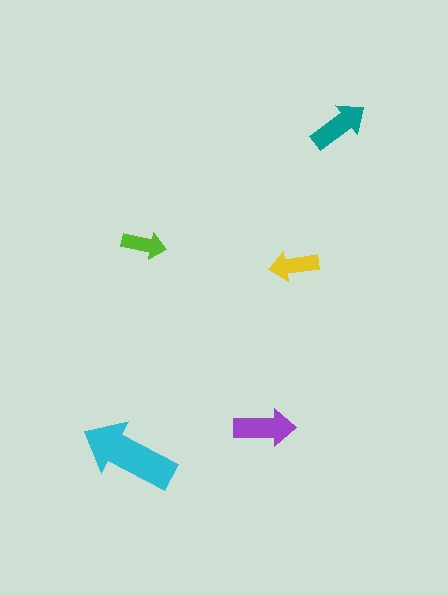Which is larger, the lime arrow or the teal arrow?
The teal one.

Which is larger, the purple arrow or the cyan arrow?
The cyan one.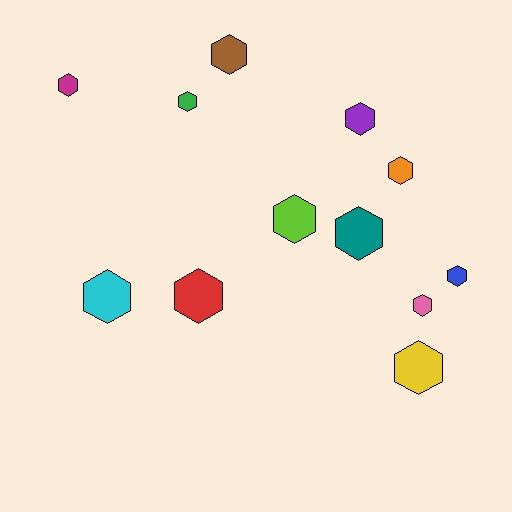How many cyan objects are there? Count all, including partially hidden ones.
There is 1 cyan object.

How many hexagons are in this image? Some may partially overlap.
There are 12 hexagons.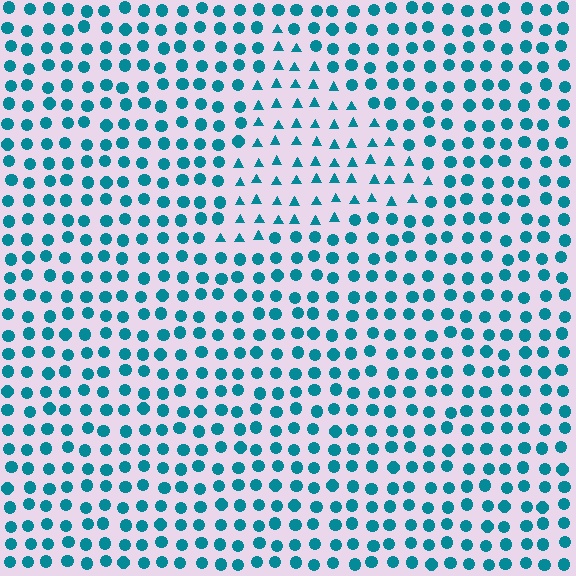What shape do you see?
I see a triangle.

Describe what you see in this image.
The image is filled with small teal elements arranged in a uniform grid. A triangle-shaped region contains triangles, while the surrounding area contains circles. The boundary is defined purely by the change in element shape.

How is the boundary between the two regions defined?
The boundary is defined by a change in element shape: triangles inside vs. circles outside. All elements share the same color and spacing.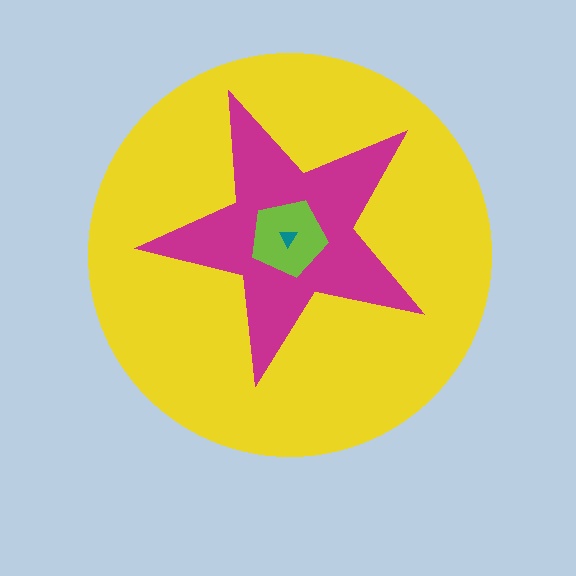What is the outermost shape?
The yellow circle.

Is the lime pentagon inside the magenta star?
Yes.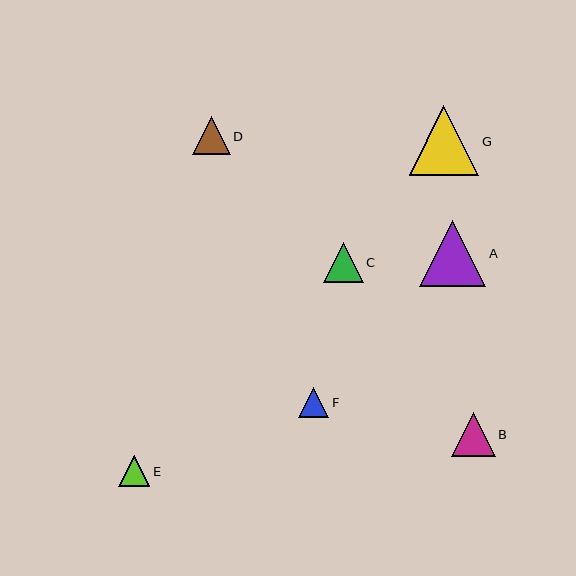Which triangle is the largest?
Triangle G is the largest with a size of approximately 70 pixels.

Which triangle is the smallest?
Triangle F is the smallest with a size of approximately 31 pixels.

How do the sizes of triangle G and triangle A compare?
Triangle G and triangle A are approximately the same size.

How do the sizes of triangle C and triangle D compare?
Triangle C and triangle D are approximately the same size.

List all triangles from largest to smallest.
From largest to smallest: G, A, B, C, D, E, F.